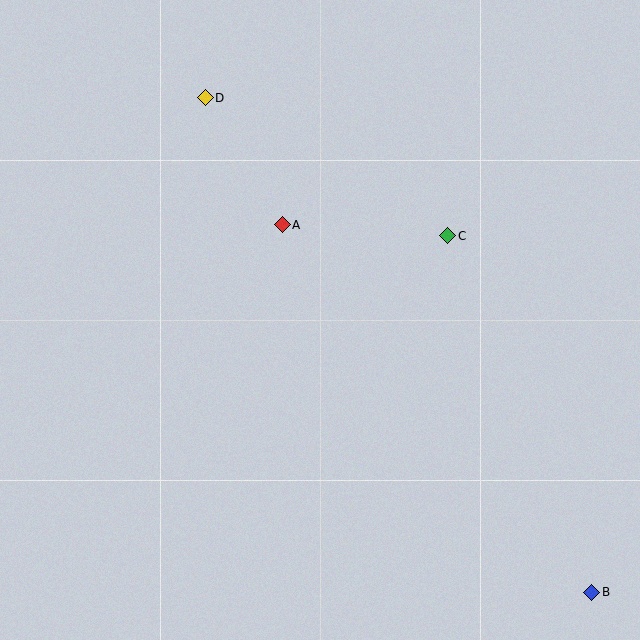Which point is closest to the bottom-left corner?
Point A is closest to the bottom-left corner.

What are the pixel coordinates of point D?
Point D is at (205, 98).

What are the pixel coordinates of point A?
Point A is at (282, 225).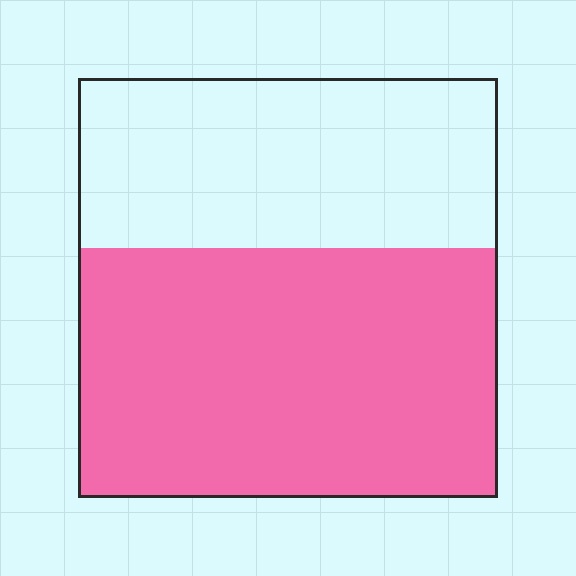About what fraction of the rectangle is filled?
About three fifths (3/5).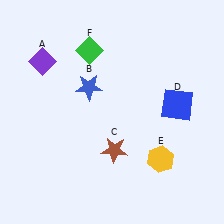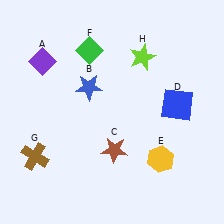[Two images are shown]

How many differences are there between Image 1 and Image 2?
There are 2 differences between the two images.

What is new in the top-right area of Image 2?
A lime star (H) was added in the top-right area of Image 2.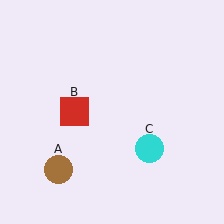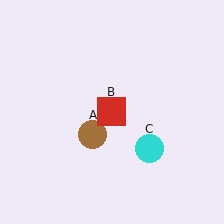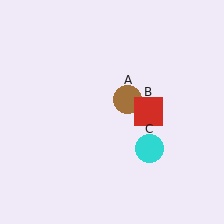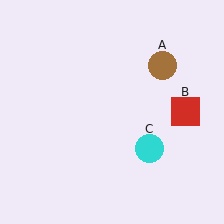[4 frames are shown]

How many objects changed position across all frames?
2 objects changed position: brown circle (object A), red square (object B).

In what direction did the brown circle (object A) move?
The brown circle (object A) moved up and to the right.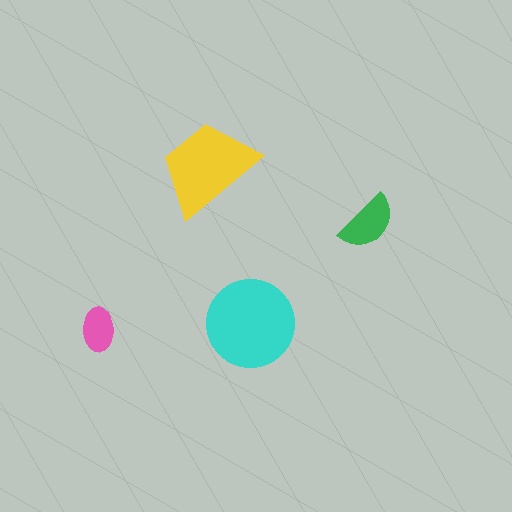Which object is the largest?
The cyan circle.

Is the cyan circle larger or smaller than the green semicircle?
Larger.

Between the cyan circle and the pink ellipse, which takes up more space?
The cyan circle.